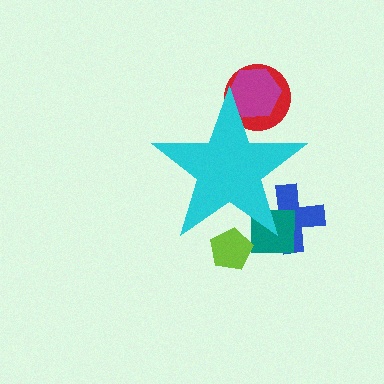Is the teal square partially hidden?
Yes, the teal square is partially hidden behind the cyan star.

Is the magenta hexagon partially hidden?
Yes, the magenta hexagon is partially hidden behind the cyan star.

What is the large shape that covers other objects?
A cyan star.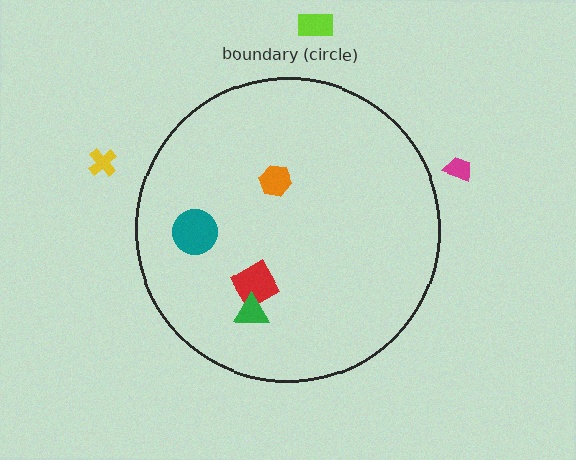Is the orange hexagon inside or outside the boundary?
Inside.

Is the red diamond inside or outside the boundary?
Inside.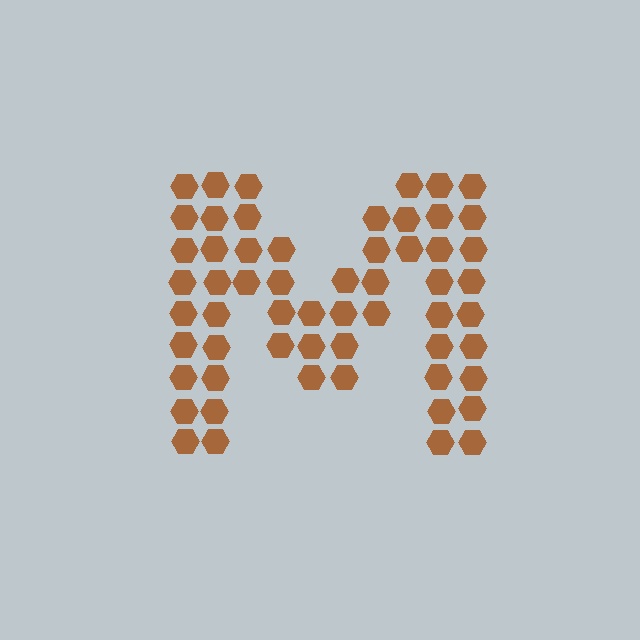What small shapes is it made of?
It is made of small hexagons.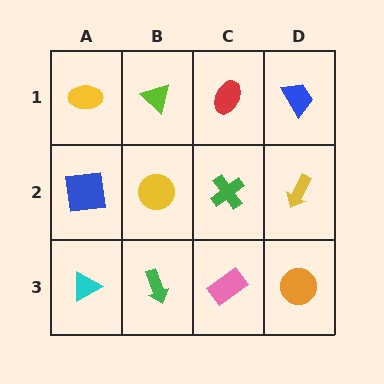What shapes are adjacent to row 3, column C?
A green cross (row 2, column C), a green arrow (row 3, column B), an orange circle (row 3, column D).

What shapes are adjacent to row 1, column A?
A blue square (row 2, column A), a lime triangle (row 1, column B).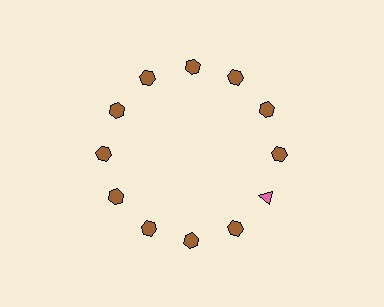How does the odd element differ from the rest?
It differs in both color (pink instead of brown) and shape (triangle instead of hexagon).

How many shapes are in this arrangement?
There are 12 shapes arranged in a ring pattern.